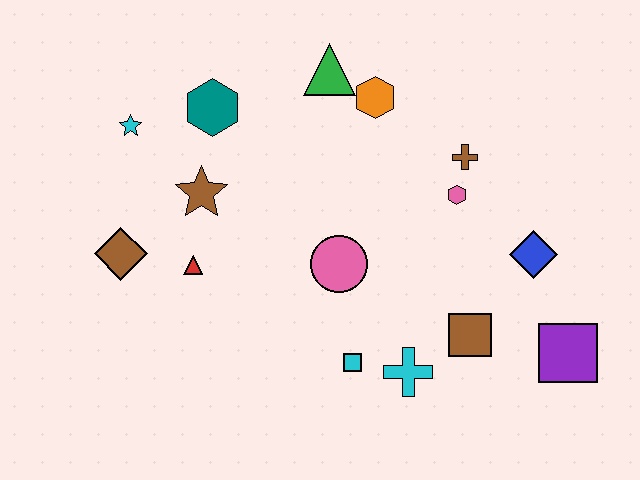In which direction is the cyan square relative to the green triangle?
The cyan square is below the green triangle.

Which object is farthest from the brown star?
The purple square is farthest from the brown star.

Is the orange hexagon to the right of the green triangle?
Yes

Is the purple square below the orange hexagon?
Yes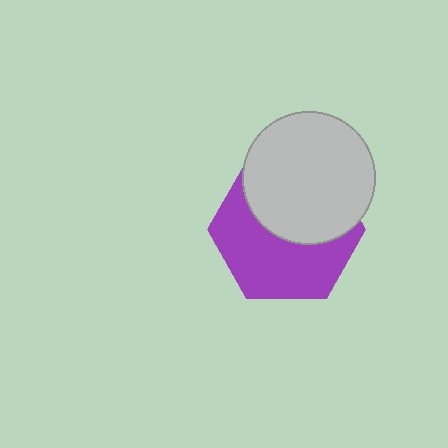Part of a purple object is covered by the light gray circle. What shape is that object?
It is a hexagon.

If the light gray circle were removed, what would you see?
You would see the complete purple hexagon.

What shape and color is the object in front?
The object in front is a light gray circle.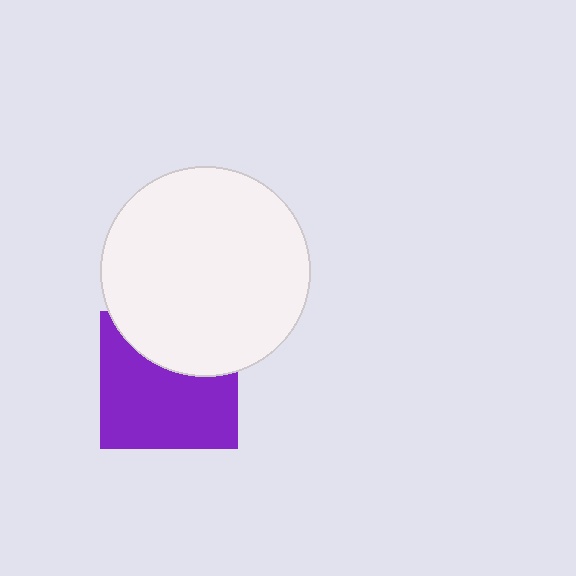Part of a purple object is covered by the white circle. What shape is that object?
It is a square.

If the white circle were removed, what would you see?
You would see the complete purple square.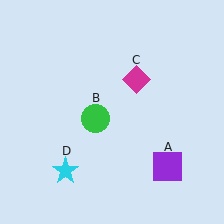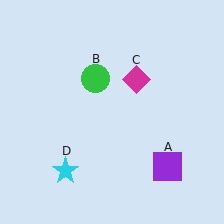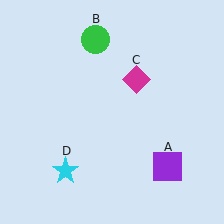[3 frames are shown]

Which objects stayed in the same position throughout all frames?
Purple square (object A) and magenta diamond (object C) and cyan star (object D) remained stationary.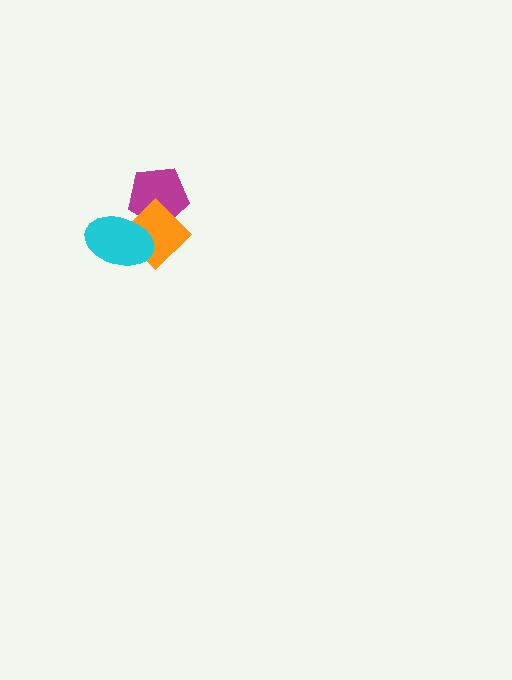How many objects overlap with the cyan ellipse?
2 objects overlap with the cyan ellipse.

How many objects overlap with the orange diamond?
2 objects overlap with the orange diamond.